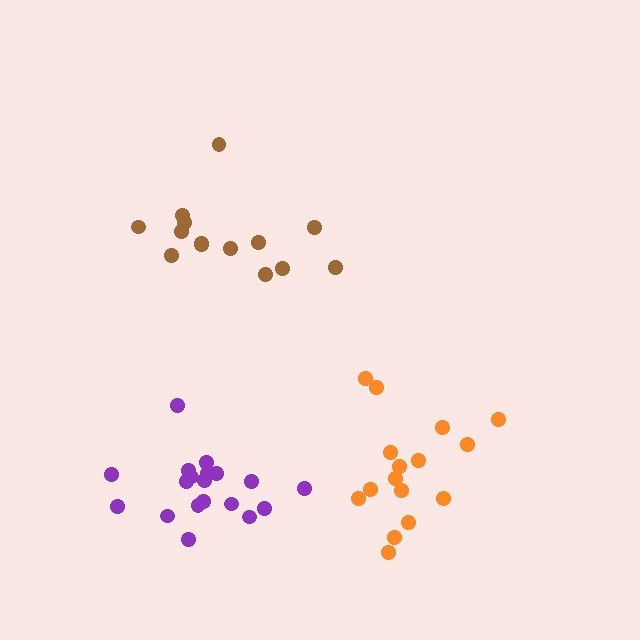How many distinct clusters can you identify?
There are 3 distinct clusters.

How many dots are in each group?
Group 1: 14 dots, Group 2: 16 dots, Group 3: 20 dots (50 total).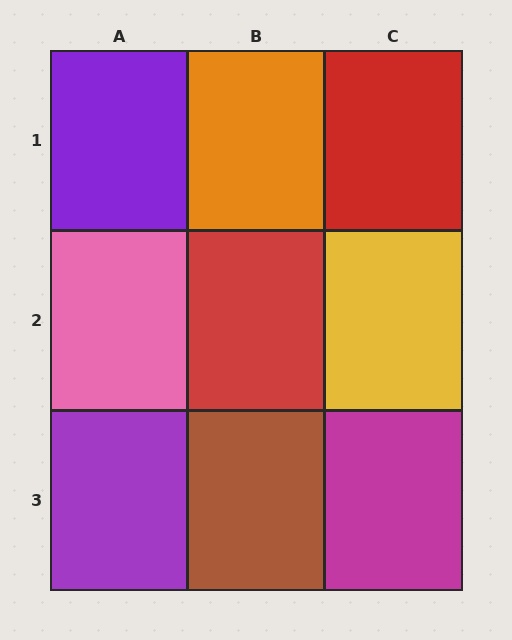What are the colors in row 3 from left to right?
Purple, brown, magenta.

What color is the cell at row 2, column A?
Pink.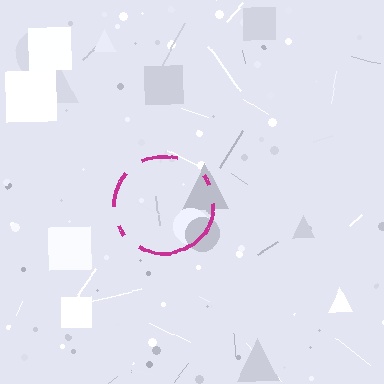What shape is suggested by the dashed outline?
The dashed outline suggests a circle.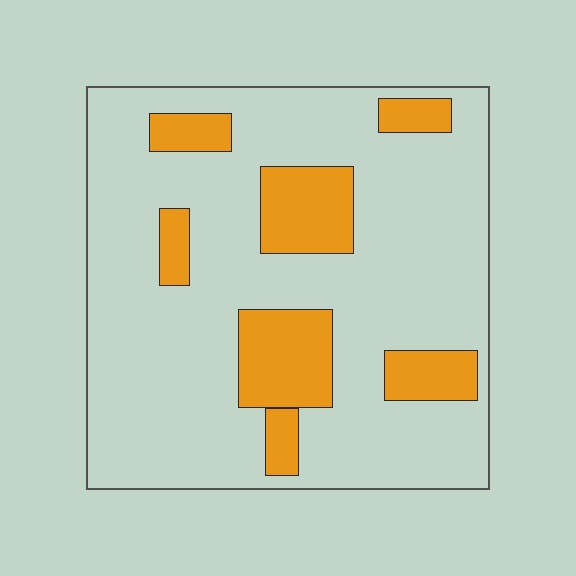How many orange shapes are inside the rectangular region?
7.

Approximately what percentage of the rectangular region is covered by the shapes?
Approximately 20%.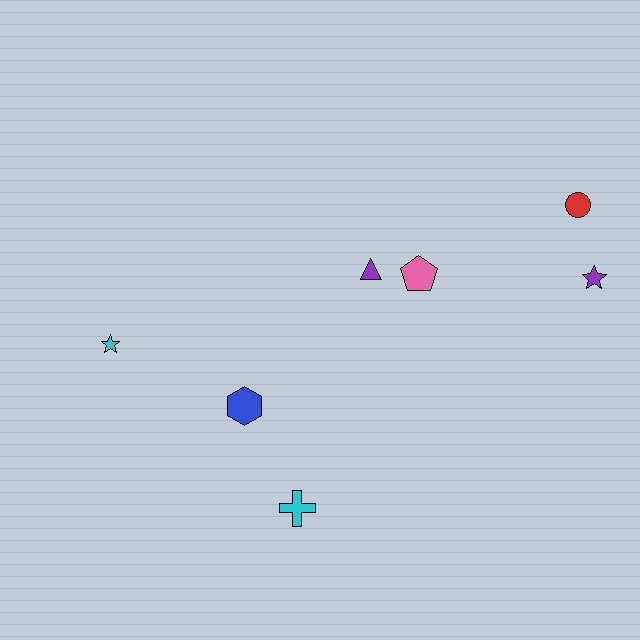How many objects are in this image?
There are 7 objects.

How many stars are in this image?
There are 2 stars.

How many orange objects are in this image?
There are no orange objects.